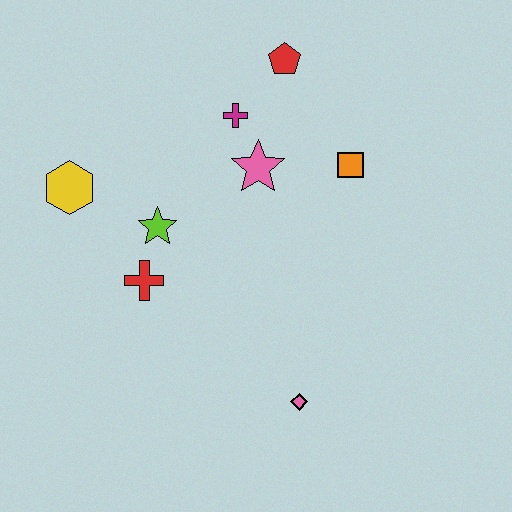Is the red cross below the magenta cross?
Yes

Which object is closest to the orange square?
The pink star is closest to the orange square.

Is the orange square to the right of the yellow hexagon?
Yes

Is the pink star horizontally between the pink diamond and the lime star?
Yes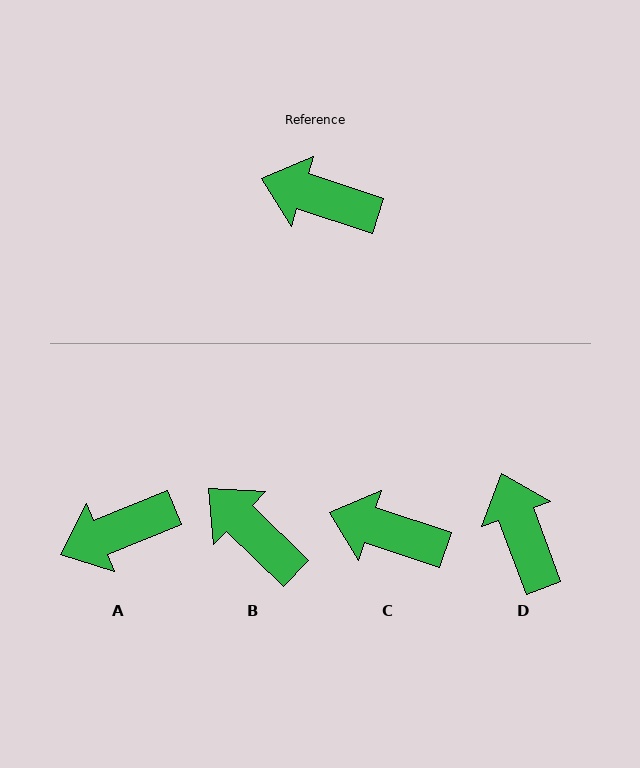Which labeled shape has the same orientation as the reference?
C.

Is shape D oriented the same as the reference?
No, it is off by about 52 degrees.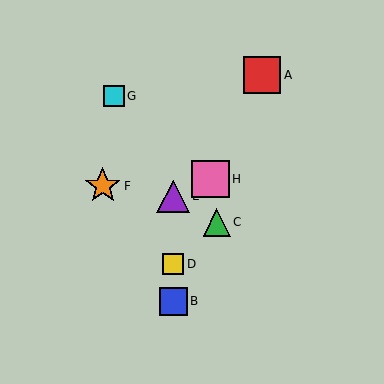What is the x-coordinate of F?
Object F is at x≈103.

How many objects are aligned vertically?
3 objects (B, D, E) are aligned vertically.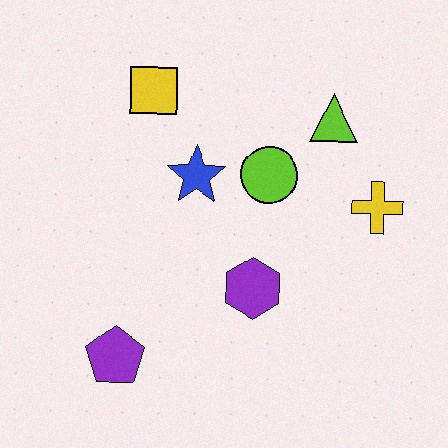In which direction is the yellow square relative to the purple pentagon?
The yellow square is above the purple pentagon.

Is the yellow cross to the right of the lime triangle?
Yes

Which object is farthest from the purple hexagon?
The yellow square is farthest from the purple hexagon.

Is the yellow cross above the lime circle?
No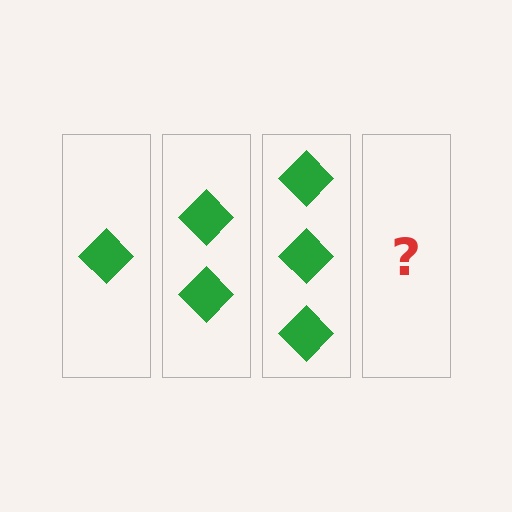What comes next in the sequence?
The next element should be 4 diamonds.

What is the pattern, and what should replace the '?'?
The pattern is that each step adds one more diamond. The '?' should be 4 diamonds.